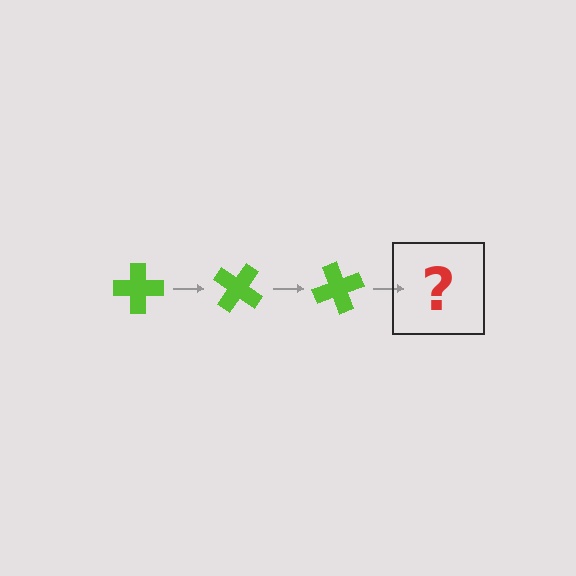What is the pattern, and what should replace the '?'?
The pattern is that the cross rotates 35 degrees each step. The '?' should be a lime cross rotated 105 degrees.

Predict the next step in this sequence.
The next step is a lime cross rotated 105 degrees.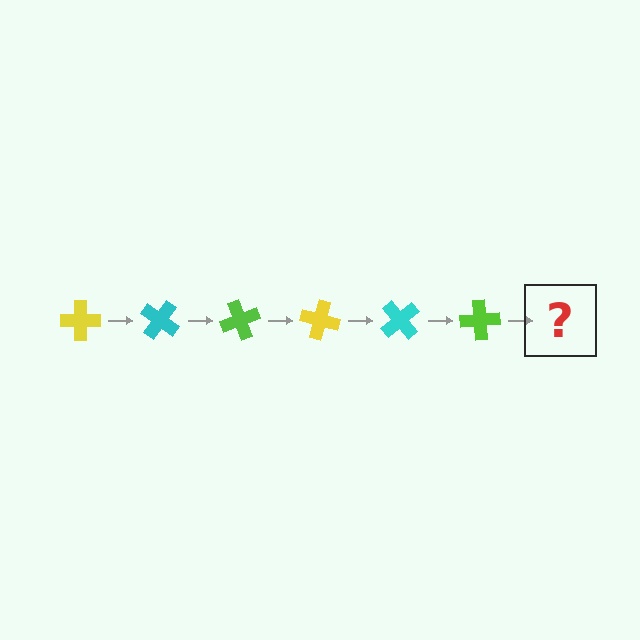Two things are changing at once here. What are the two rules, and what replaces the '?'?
The two rules are that it rotates 35 degrees each step and the color cycles through yellow, cyan, and lime. The '?' should be a yellow cross, rotated 210 degrees from the start.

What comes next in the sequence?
The next element should be a yellow cross, rotated 210 degrees from the start.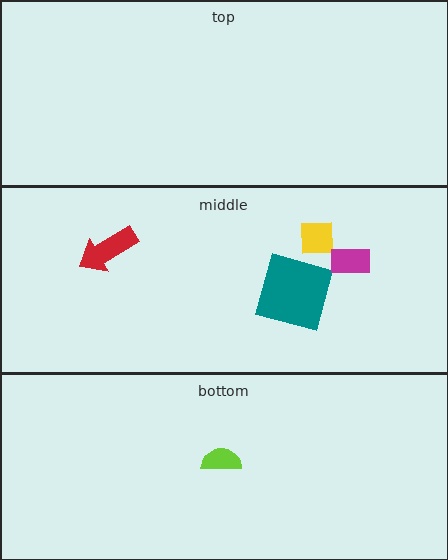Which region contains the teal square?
The middle region.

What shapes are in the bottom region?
The lime semicircle.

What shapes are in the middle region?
The yellow square, the teal square, the magenta rectangle, the red arrow.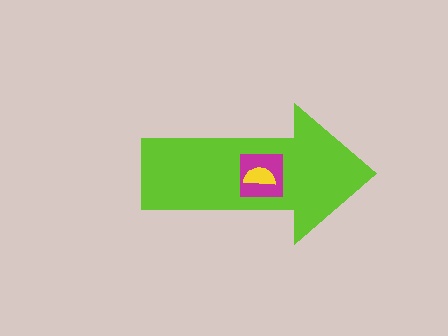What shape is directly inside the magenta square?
The yellow semicircle.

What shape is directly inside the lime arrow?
The magenta square.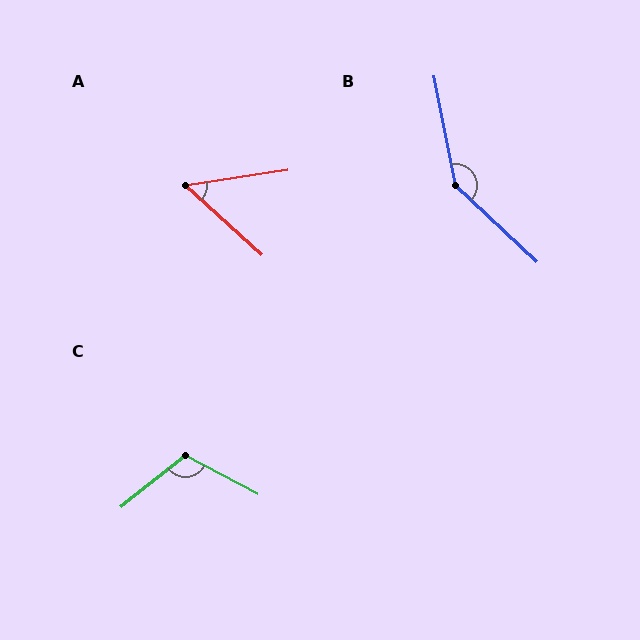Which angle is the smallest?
A, at approximately 50 degrees.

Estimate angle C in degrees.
Approximately 113 degrees.